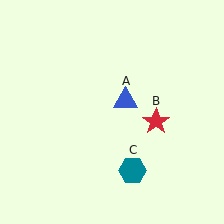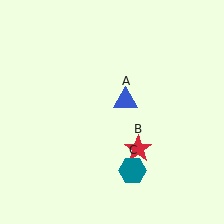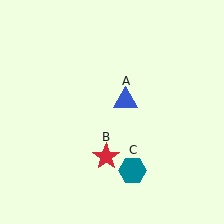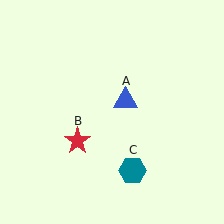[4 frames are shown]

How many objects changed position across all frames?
1 object changed position: red star (object B).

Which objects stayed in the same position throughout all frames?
Blue triangle (object A) and teal hexagon (object C) remained stationary.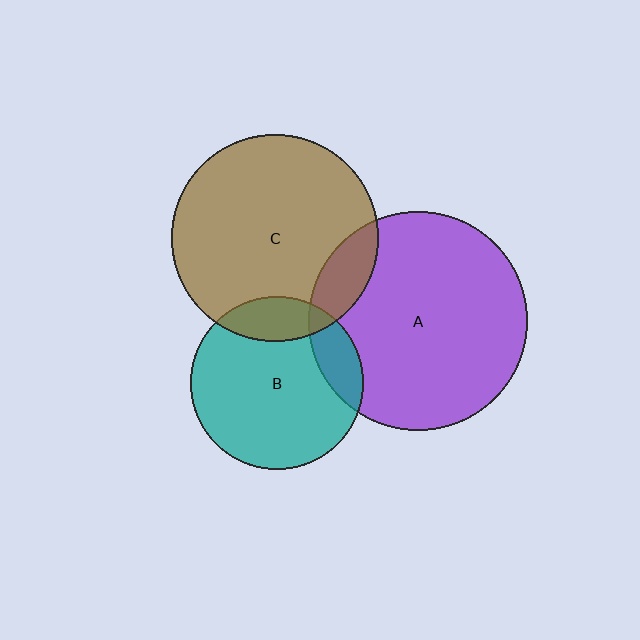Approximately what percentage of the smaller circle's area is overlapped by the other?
Approximately 15%.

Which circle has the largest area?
Circle A (purple).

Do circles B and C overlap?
Yes.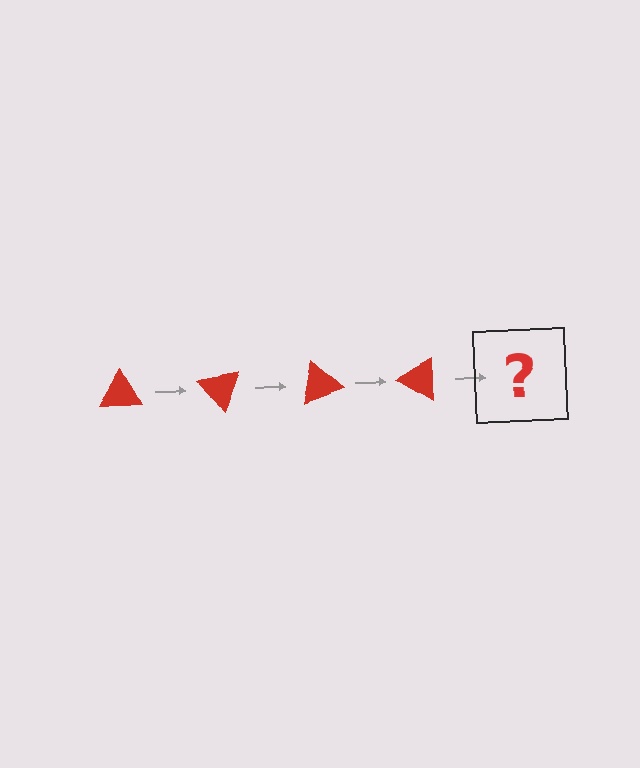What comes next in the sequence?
The next element should be a red triangle rotated 200 degrees.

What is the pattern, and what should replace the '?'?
The pattern is that the triangle rotates 50 degrees each step. The '?' should be a red triangle rotated 200 degrees.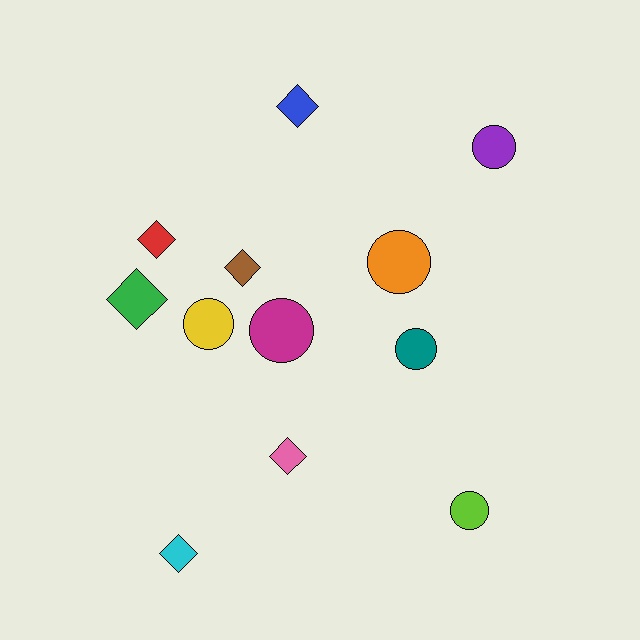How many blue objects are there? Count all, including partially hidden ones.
There is 1 blue object.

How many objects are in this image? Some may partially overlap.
There are 12 objects.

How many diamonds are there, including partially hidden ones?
There are 6 diamonds.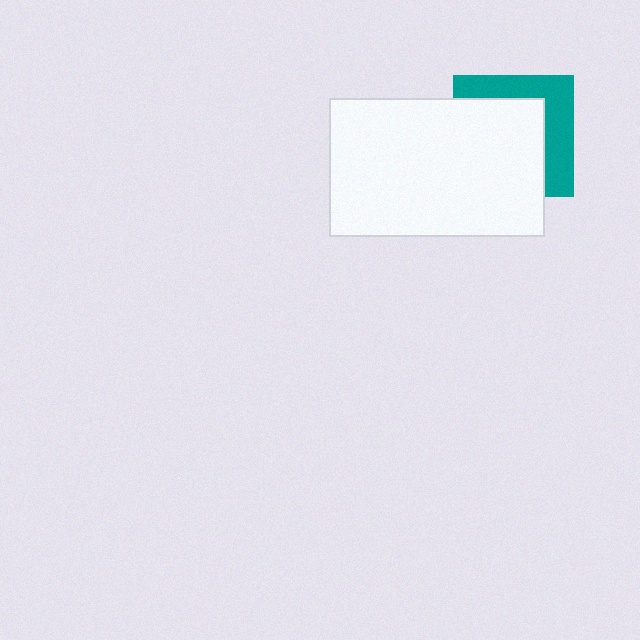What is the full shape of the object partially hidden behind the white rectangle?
The partially hidden object is a teal square.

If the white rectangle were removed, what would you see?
You would see the complete teal square.